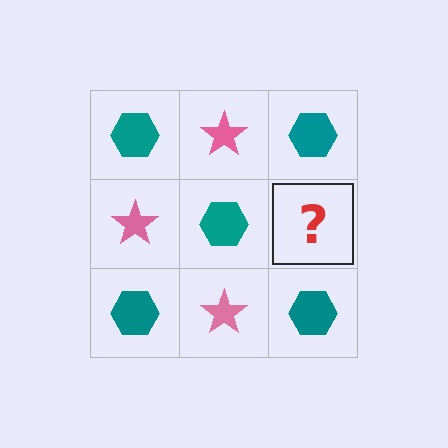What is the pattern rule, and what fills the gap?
The rule is that it alternates teal hexagon and pink star in a checkerboard pattern. The gap should be filled with a pink star.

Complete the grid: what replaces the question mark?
The question mark should be replaced with a pink star.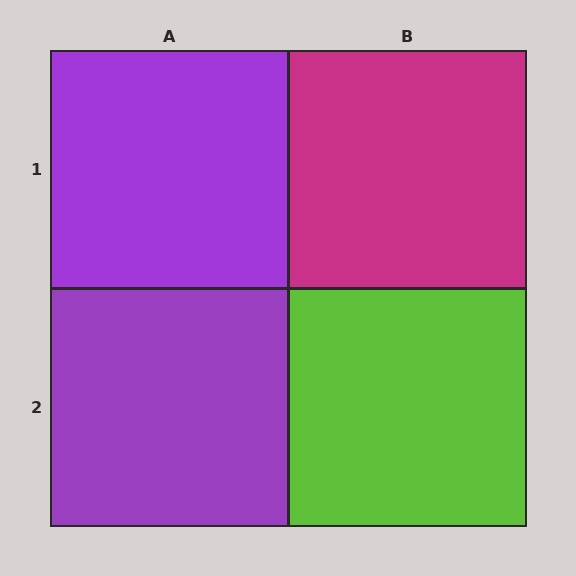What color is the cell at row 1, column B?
Magenta.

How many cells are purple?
2 cells are purple.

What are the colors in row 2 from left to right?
Purple, lime.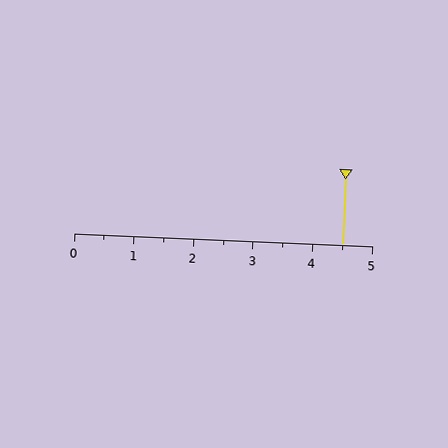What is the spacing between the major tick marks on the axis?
The major ticks are spaced 1 apart.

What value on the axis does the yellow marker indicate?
The marker indicates approximately 4.5.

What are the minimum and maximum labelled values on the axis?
The axis runs from 0 to 5.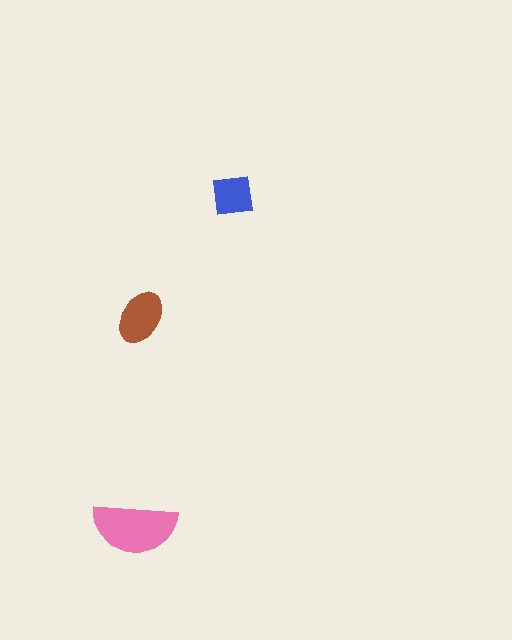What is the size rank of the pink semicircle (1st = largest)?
1st.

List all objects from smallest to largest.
The blue square, the brown ellipse, the pink semicircle.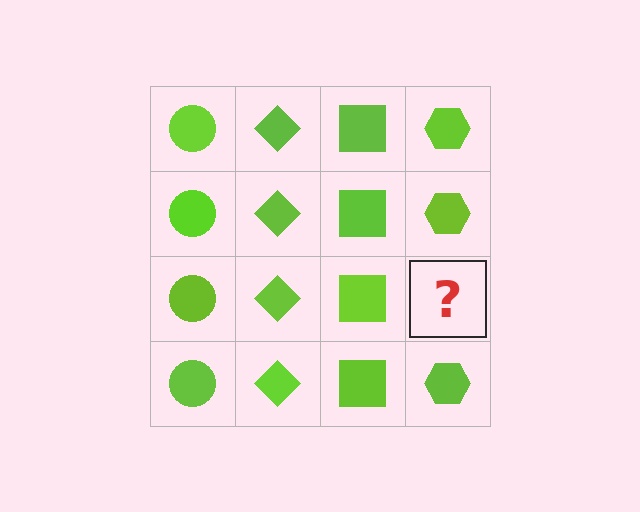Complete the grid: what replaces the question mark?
The question mark should be replaced with a lime hexagon.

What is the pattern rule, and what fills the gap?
The rule is that each column has a consistent shape. The gap should be filled with a lime hexagon.